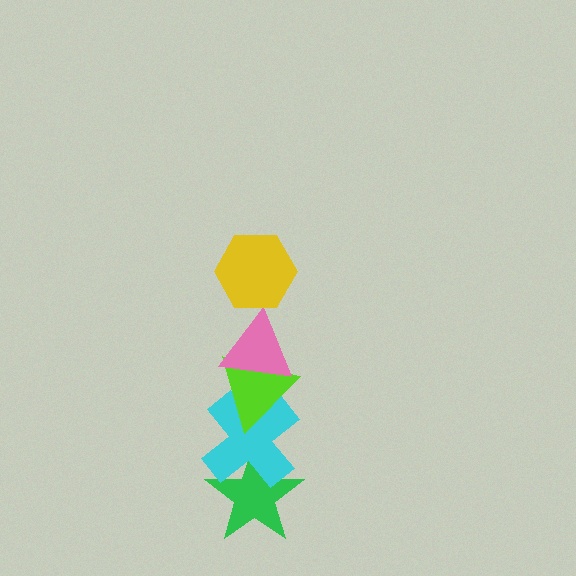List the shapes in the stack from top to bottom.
From top to bottom: the yellow hexagon, the pink triangle, the lime triangle, the cyan cross, the green star.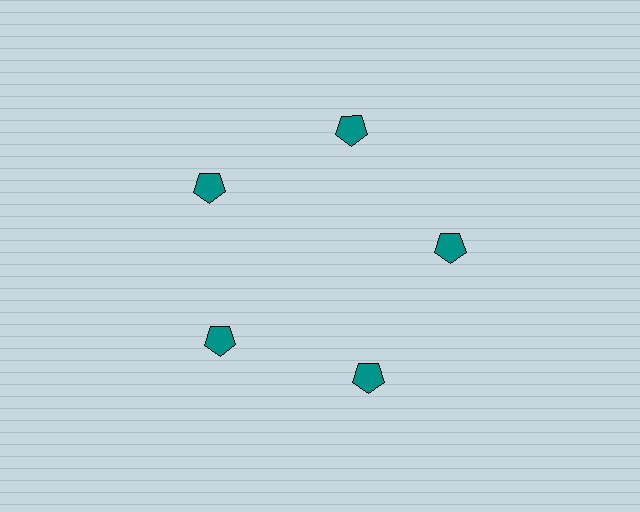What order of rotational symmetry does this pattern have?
This pattern has 5-fold rotational symmetry.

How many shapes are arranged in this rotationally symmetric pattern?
There are 5 shapes, arranged in 5 groups of 1.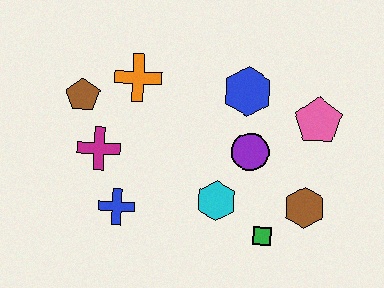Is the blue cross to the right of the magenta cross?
Yes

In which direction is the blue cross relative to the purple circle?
The blue cross is to the left of the purple circle.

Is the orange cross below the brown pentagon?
No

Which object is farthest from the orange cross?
The brown hexagon is farthest from the orange cross.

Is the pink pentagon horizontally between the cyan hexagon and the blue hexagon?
No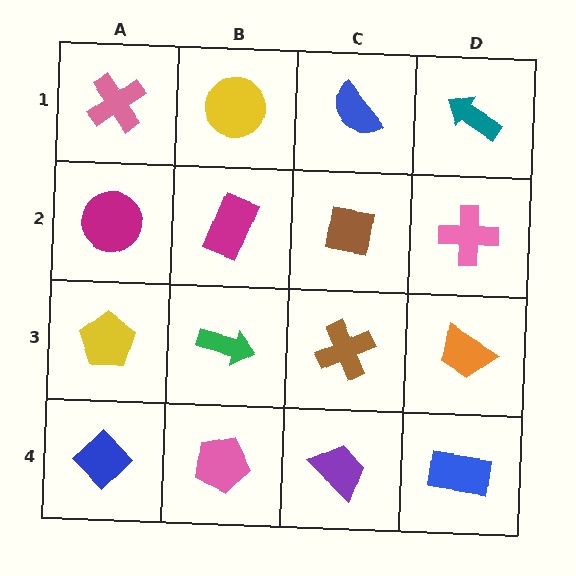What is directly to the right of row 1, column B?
A blue semicircle.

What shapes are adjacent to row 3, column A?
A magenta circle (row 2, column A), a blue diamond (row 4, column A), a green arrow (row 3, column B).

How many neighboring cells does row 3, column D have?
3.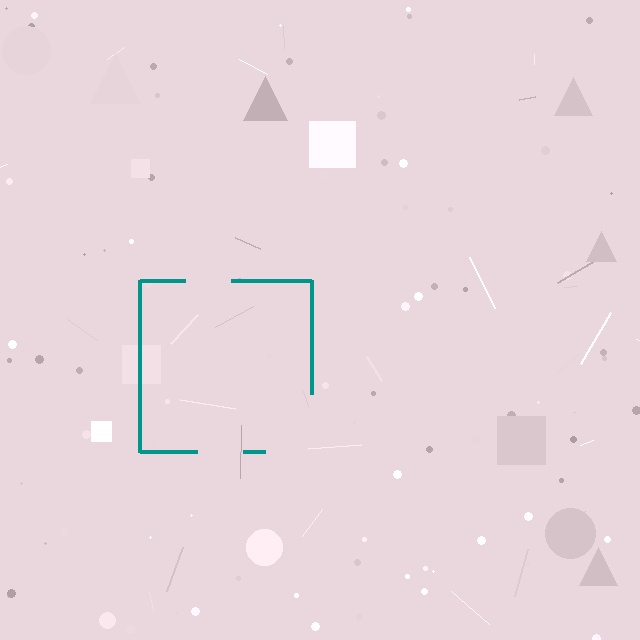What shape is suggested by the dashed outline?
The dashed outline suggests a square.